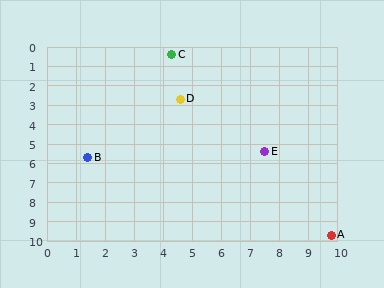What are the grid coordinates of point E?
Point E is at approximately (7.5, 5.4).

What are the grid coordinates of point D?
Point D is at approximately (4.6, 2.7).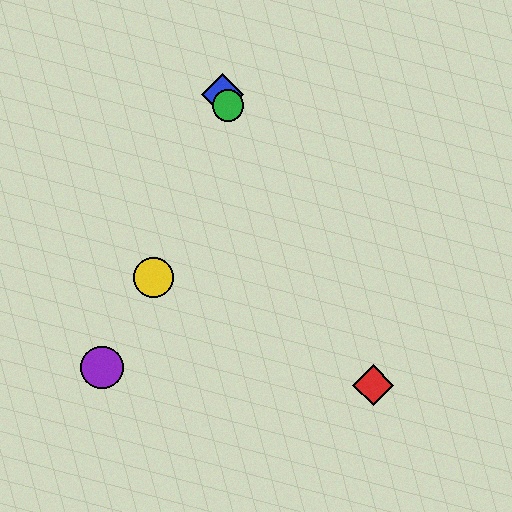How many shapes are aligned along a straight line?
3 shapes (the red diamond, the blue diamond, the green circle) are aligned along a straight line.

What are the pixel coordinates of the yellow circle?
The yellow circle is at (153, 277).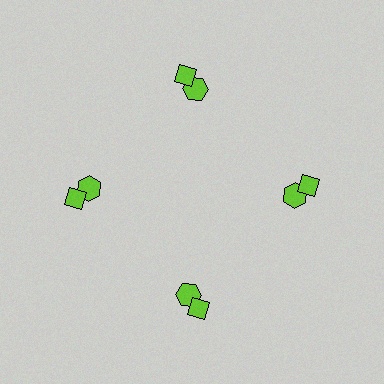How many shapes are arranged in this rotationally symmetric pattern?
There are 8 shapes, arranged in 4 groups of 2.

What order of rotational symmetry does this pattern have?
This pattern has 4-fold rotational symmetry.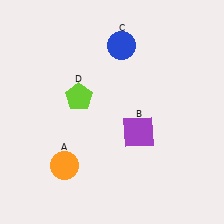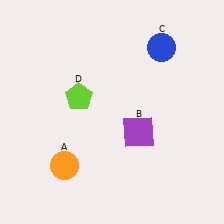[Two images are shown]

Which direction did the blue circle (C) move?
The blue circle (C) moved right.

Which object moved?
The blue circle (C) moved right.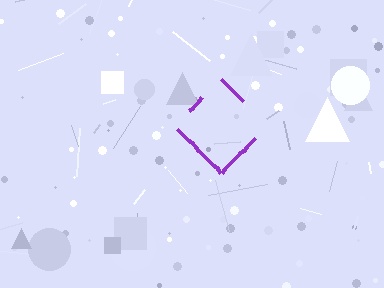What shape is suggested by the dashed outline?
The dashed outline suggests a diamond.